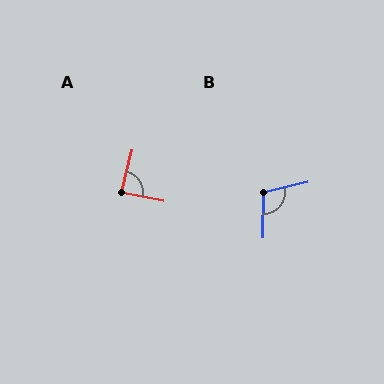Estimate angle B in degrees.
Approximately 104 degrees.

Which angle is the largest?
B, at approximately 104 degrees.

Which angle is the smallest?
A, at approximately 88 degrees.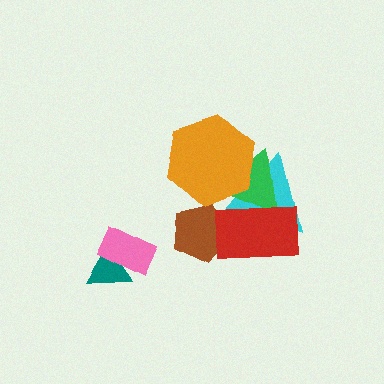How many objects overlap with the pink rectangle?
1 object overlaps with the pink rectangle.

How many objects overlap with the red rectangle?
3 objects overlap with the red rectangle.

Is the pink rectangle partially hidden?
No, no other shape covers it.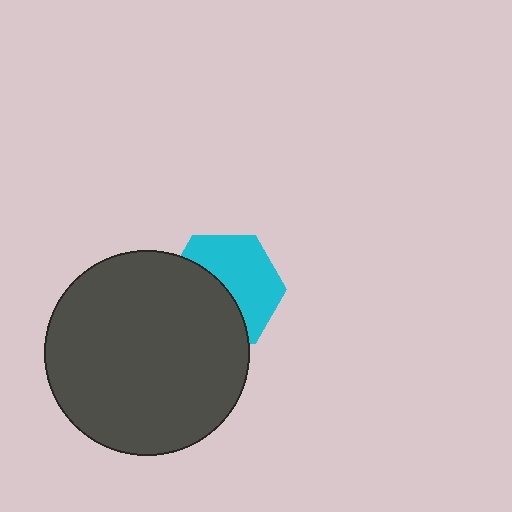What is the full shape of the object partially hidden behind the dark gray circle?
The partially hidden object is a cyan hexagon.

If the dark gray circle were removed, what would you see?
You would see the complete cyan hexagon.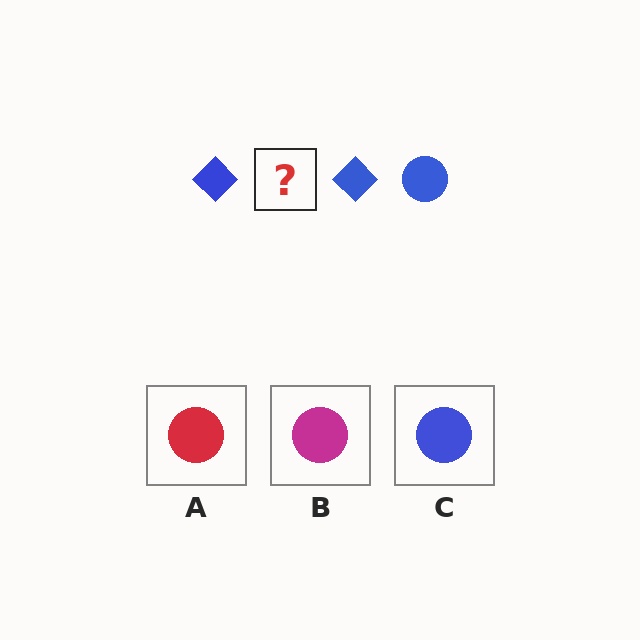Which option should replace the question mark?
Option C.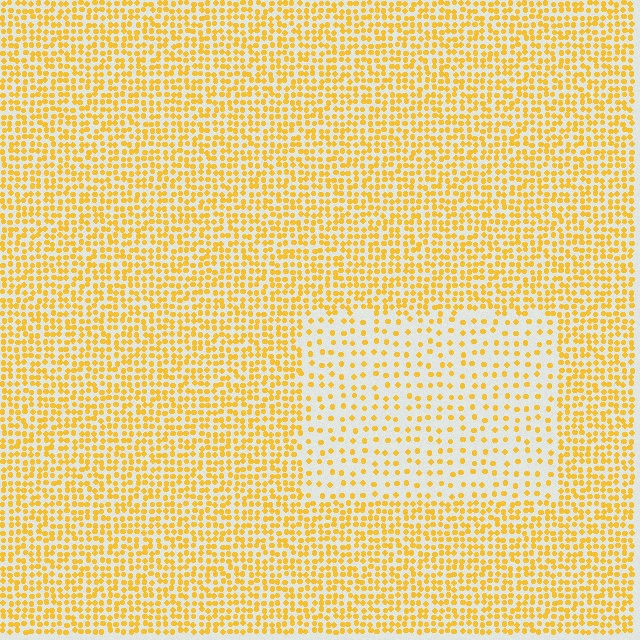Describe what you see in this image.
The image contains small yellow elements arranged at two different densities. A rectangle-shaped region is visible where the elements are less densely packed than the surrounding area.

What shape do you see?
I see a rectangle.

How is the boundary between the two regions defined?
The boundary is defined by a change in element density (approximately 2.4x ratio). All elements are the same color, size, and shape.